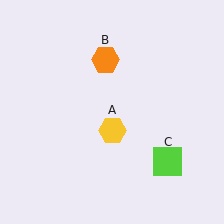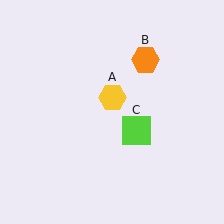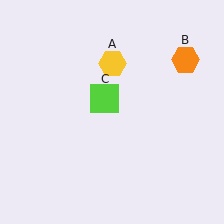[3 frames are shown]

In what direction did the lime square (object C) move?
The lime square (object C) moved up and to the left.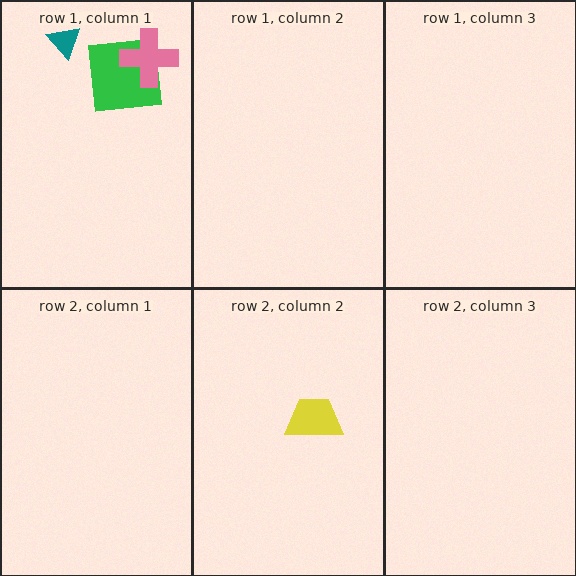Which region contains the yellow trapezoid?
The row 2, column 2 region.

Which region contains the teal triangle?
The row 1, column 1 region.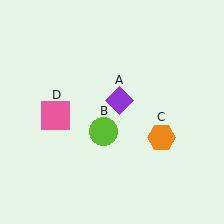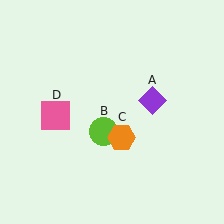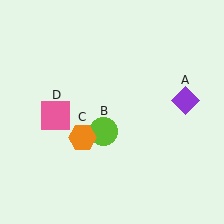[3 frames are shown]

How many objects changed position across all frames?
2 objects changed position: purple diamond (object A), orange hexagon (object C).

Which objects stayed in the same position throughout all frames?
Lime circle (object B) and pink square (object D) remained stationary.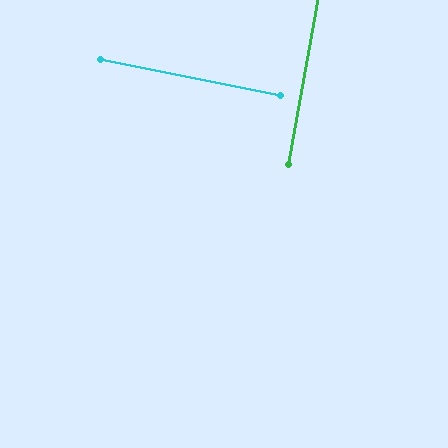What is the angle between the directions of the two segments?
Approximately 89 degrees.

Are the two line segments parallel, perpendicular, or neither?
Perpendicular — they meet at approximately 89°.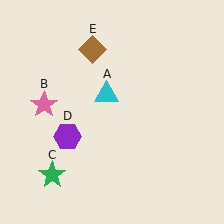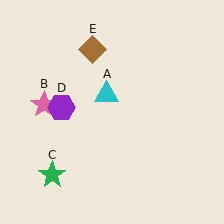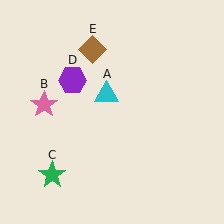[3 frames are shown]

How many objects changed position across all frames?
1 object changed position: purple hexagon (object D).